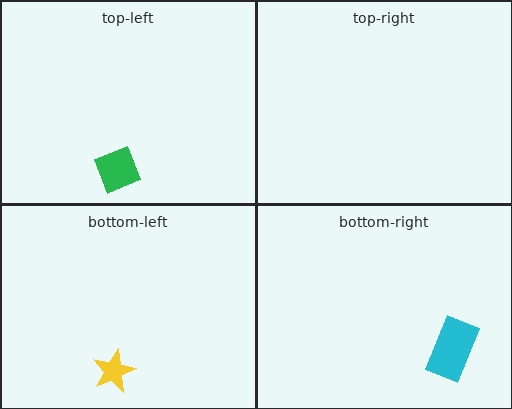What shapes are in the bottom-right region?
The cyan rectangle.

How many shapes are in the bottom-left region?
1.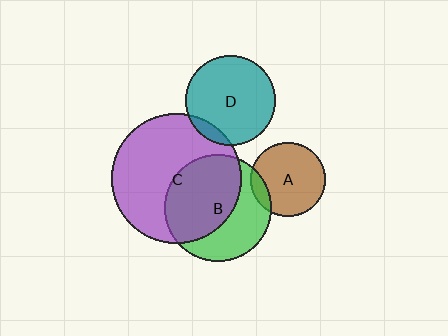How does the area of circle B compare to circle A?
Approximately 2.1 times.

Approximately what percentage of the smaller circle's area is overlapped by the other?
Approximately 10%.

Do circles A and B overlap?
Yes.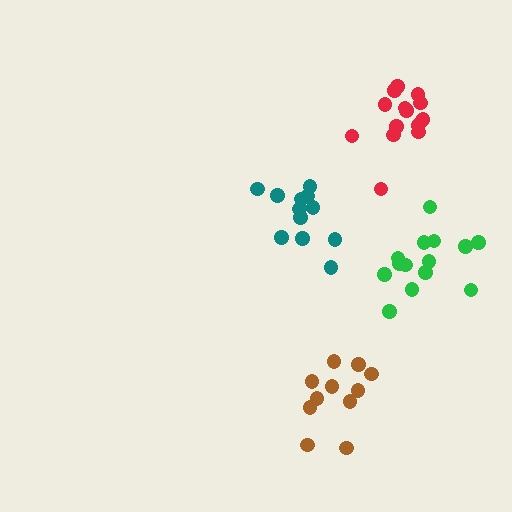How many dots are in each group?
Group 1: 15 dots, Group 2: 12 dots, Group 3: 11 dots, Group 4: 14 dots (52 total).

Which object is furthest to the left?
The teal cluster is leftmost.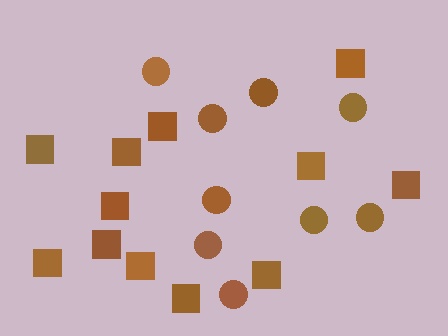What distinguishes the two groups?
There are 2 groups: one group of circles (9) and one group of squares (12).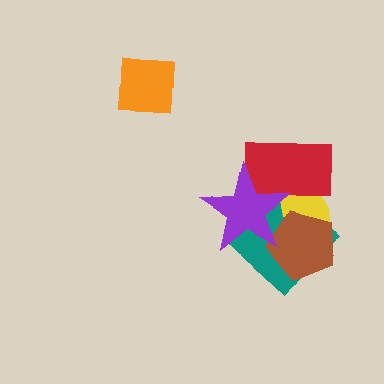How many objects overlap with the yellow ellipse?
4 objects overlap with the yellow ellipse.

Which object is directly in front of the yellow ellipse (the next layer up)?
The red rectangle is directly in front of the yellow ellipse.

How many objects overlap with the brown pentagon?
3 objects overlap with the brown pentagon.